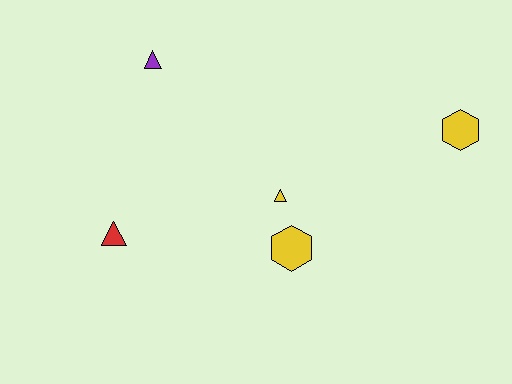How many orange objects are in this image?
There are no orange objects.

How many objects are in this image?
There are 5 objects.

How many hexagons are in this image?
There are 2 hexagons.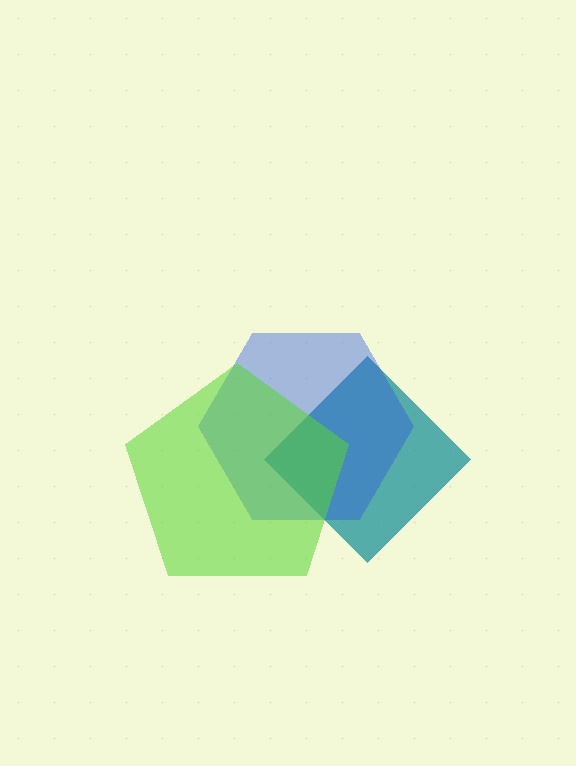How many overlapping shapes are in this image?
There are 3 overlapping shapes in the image.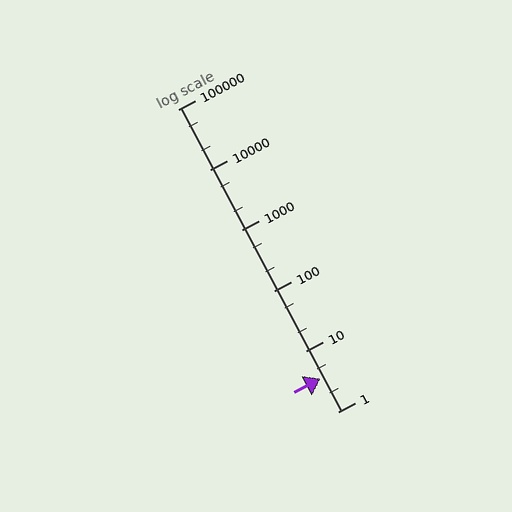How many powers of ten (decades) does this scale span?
The scale spans 5 decades, from 1 to 100000.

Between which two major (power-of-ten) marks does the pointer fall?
The pointer is between 1 and 10.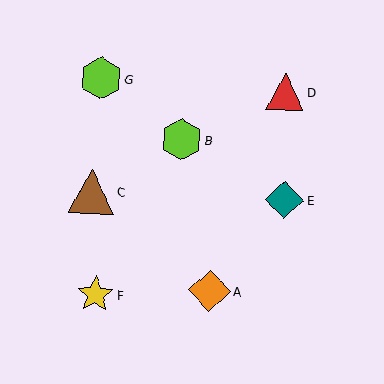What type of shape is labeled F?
Shape F is a yellow star.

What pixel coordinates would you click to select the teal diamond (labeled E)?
Click at (285, 200) to select the teal diamond E.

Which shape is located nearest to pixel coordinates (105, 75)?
The lime hexagon (labeled G) at (101, 78) is nearest to that location.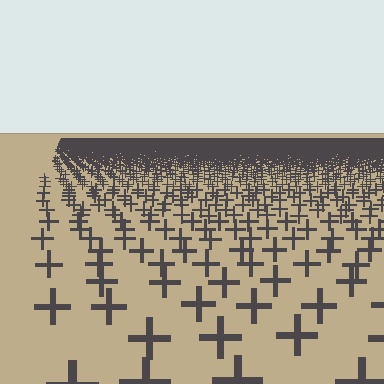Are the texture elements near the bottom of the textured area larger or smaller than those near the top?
Larger. Near the bottom, elements are closer to the viewer and appear at a bigger on-screen size.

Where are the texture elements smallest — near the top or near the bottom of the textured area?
Near the top.